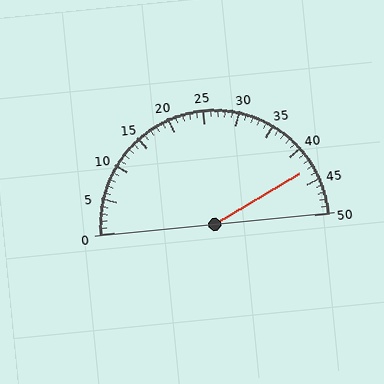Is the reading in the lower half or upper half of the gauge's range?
The reading is in the upper half of the range (0 to 50).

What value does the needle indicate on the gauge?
The needle indicates approximately 43.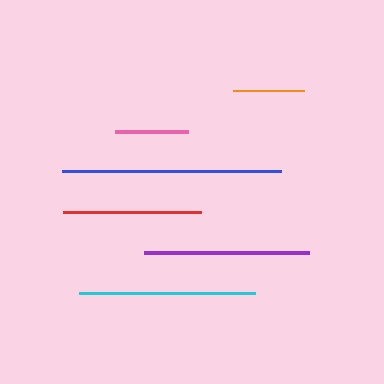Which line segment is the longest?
The blue line is the longest at approximately 219 pixels.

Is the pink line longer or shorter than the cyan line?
The cyan line is longer than the pink line.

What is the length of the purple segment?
The purple segment is approximately 165 pixels long.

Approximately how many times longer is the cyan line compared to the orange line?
The cyan line is approximately 2.5 times the length of the orange line.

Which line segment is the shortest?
The orange line is the shortest at approximately 71 pixels.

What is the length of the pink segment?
The pink segment is approximately 72 pixels long.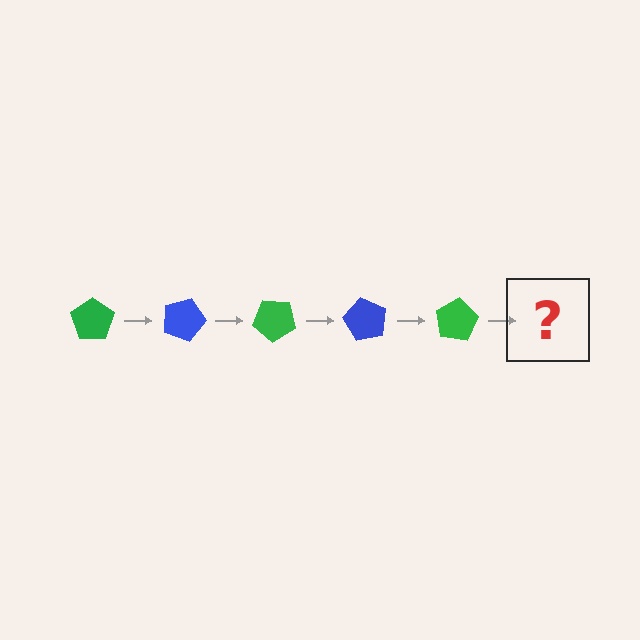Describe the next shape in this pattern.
It should be a blue pentagon, rotated 100 degrees from the start.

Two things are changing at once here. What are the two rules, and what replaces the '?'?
The two rules are that it rotates 20 degrees each step and the color cycles through green and blue. The '?' should be a blue pentagon, rotated 100 degrees from the start.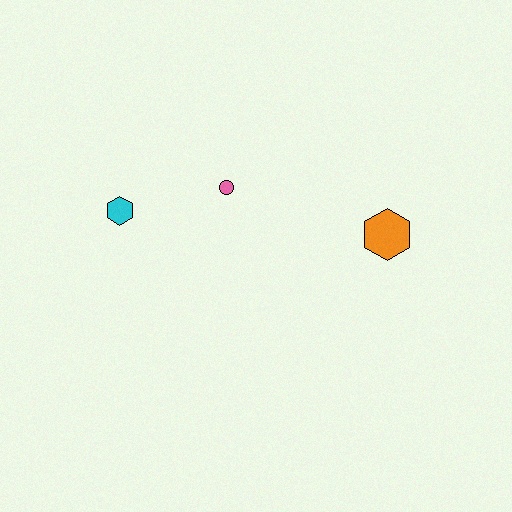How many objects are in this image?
There are 3 objects.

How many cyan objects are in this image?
There is 1 cyan object.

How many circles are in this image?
There is 1 circle.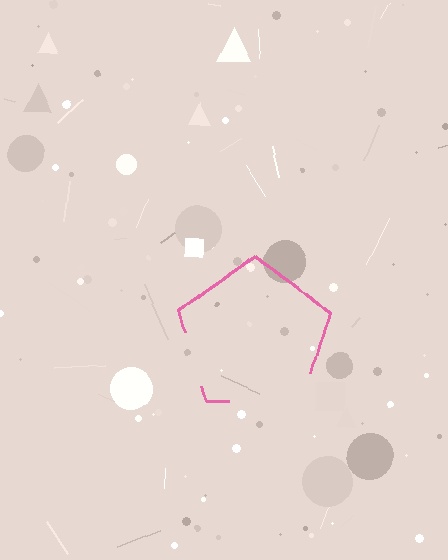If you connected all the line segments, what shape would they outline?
They would outline a pentagon.